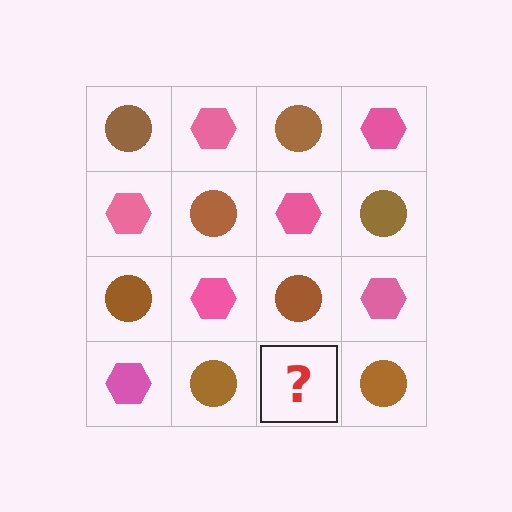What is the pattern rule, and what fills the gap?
The rule is that it alternates brown circle and pink hexagon in a checkerboard pattern. The gap should be filled with a pink hexagon.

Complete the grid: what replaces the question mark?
The question mark should be replaced with a pink hexagon.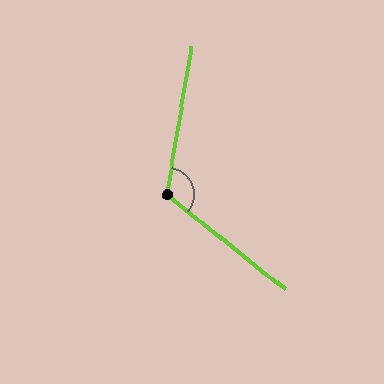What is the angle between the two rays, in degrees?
Approximately 119 degrees.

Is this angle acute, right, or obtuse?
It is obtuse.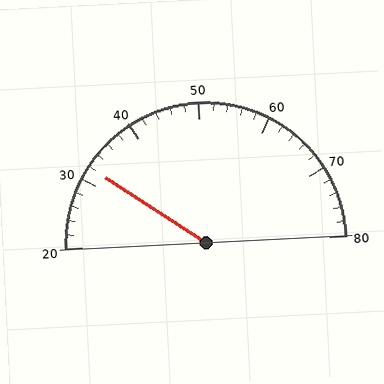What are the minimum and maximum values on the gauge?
The gauge ranges from 20 to 80.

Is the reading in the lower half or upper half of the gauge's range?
The reading is in the lower half of the range (20 to 80).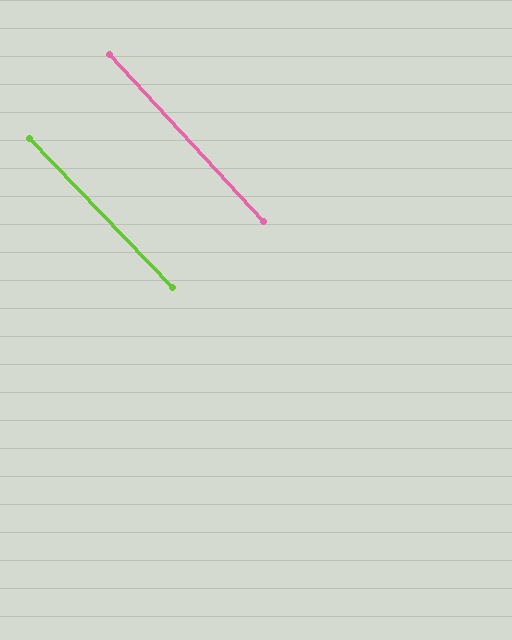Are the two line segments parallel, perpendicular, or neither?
Parallel — their directions differ by only 1.2°.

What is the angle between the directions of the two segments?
Approximately 1 degree.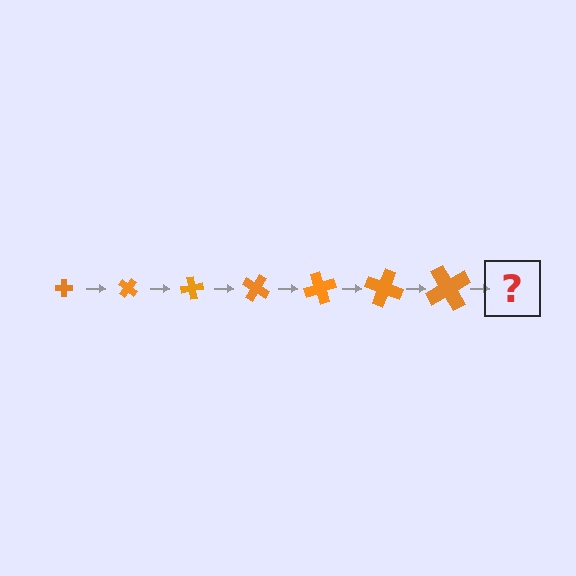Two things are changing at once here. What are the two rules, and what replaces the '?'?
The two rules are that the cross grows larger each step and it rotates 40 degrees each step. The '?' should be a cross, larger than the previous one and rotated 280 degrees from the start.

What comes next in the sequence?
The next element should be a cross, larger than the previous one and rotated 280 degrees from the start.